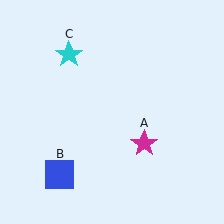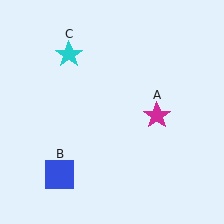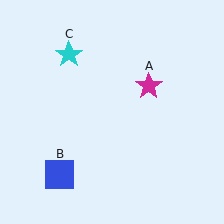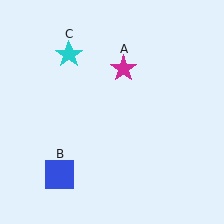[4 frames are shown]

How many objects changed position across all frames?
1 object changed position: magenta star (object A).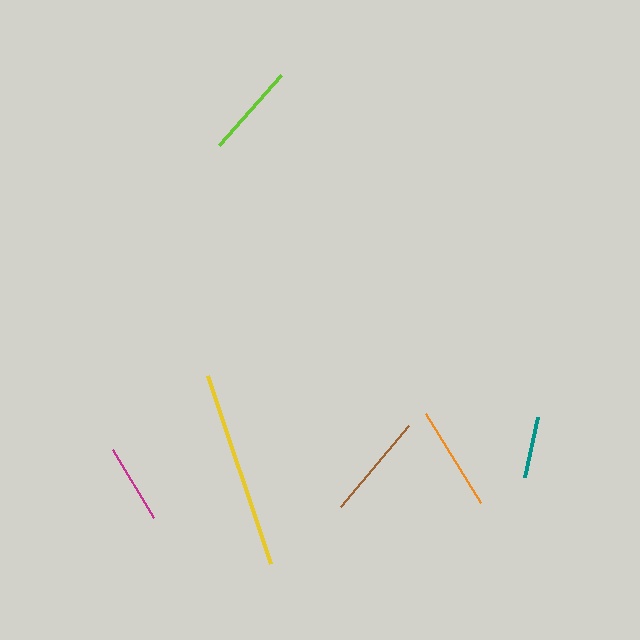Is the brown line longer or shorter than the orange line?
The orange line is longer than the brown line.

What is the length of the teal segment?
The teal segment is approximately 61 pixels long.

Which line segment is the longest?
The yellow line is the longest at approximately 199 pixels.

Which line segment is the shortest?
The teal line is the shortest at approximately 61 pixels.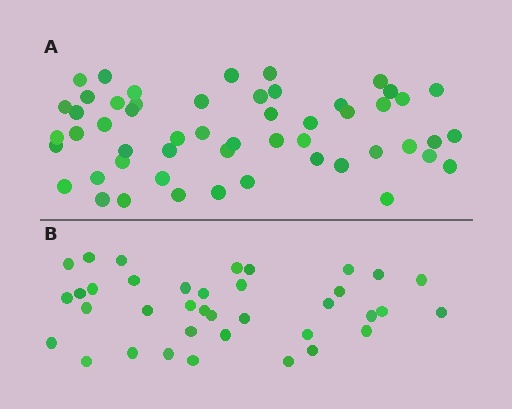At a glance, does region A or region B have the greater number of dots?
Region A (the top region) has more dots.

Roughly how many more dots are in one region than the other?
Region A has approximately 15 more dots than region B.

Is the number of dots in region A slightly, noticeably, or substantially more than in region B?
Region A has noticeably more, but not dramatically so. The ratio is roughly 1.4 to 1.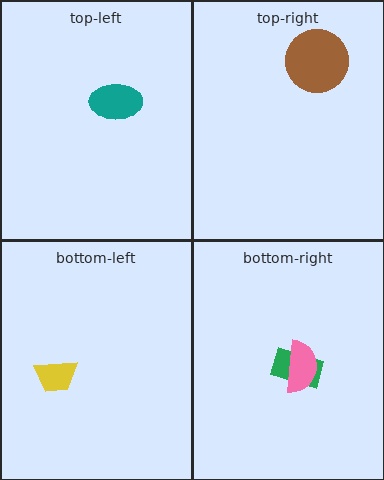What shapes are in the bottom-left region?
The yellow trapezoid.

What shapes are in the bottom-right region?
The green rectangle, the pink semicircle.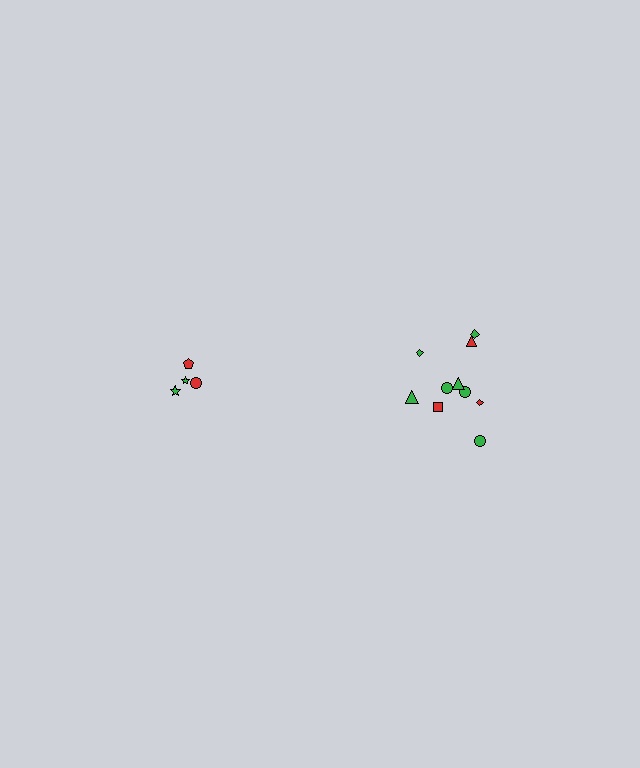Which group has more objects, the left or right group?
The right group.